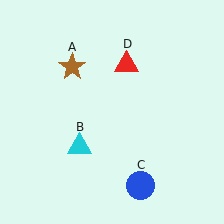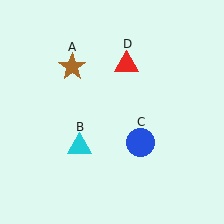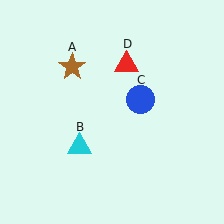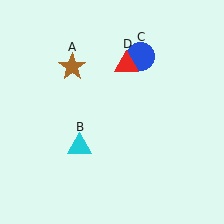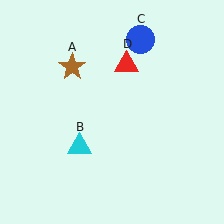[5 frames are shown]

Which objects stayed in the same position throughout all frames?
Brown star (object A) and cyan triangle (object B) and red triangle (object D) remained stationary.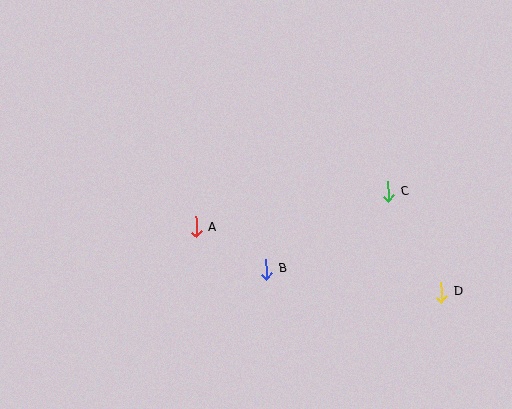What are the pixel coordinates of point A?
Point A is at (196, 227).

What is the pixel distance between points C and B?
The distance between C and B is 145 pixels.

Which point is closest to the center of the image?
Point A at (196, 227) is closest to the center.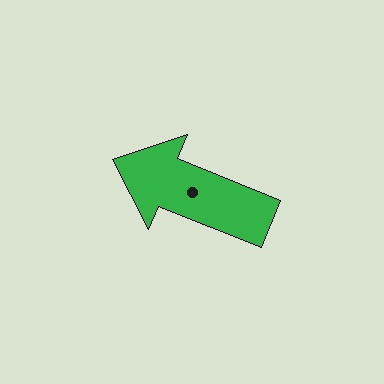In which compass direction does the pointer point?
West.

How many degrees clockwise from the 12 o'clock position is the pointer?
Approximately 292 degrees.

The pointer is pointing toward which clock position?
Roughly 10 o'clock.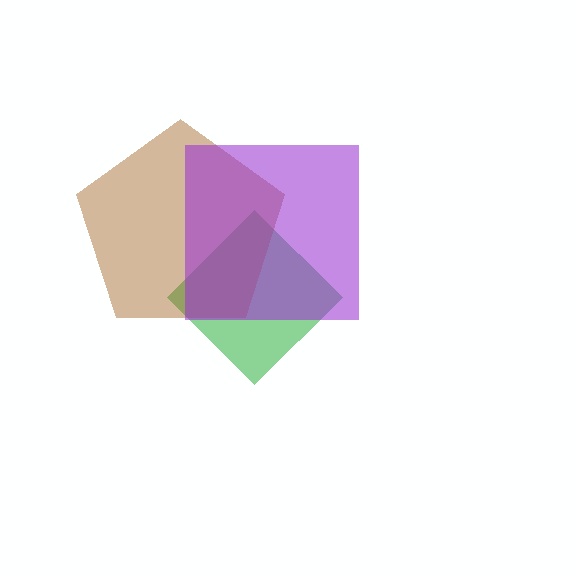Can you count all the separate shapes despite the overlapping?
Yes, there are 3 separate shapes.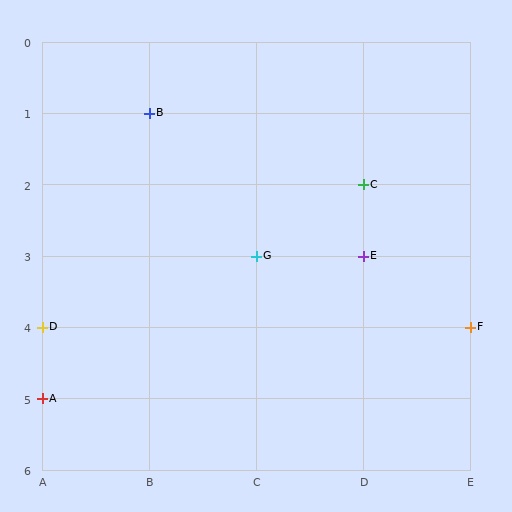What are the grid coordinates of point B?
Point B is at grid coordinates (B, 1).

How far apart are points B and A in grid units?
Points B and A are 1 column and 4 rows apart (about 4.1 grid units diagonally).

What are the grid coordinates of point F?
Point F is at grid coordinates (E, 4).